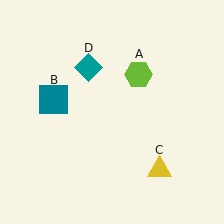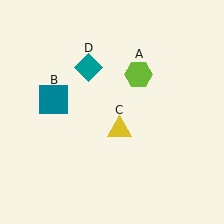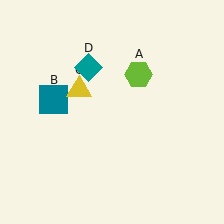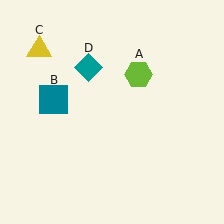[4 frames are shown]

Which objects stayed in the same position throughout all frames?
Lime hexagon (object A) and teal square (object B) and teal diamond (object D) remained stationary.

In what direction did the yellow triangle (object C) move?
The yellow triangle (object C) moved up and to the left.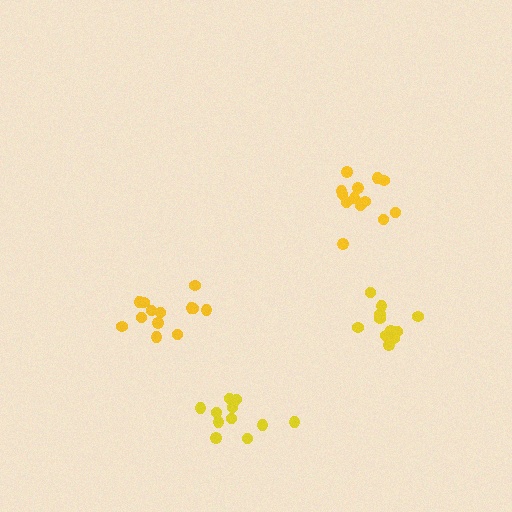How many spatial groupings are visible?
There are 4 spatial groupings.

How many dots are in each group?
Group 1: 13 dots, Group 2: 11 dots, Group 3: 13 dots, Group 4: 12 dots (49 total).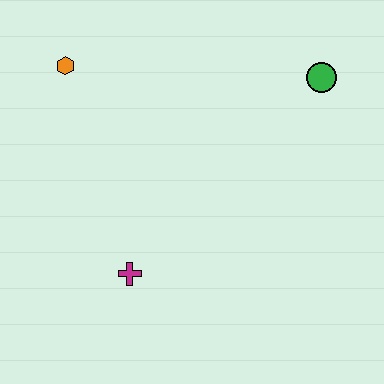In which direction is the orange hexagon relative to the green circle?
The orange hexagon is to the left of the green circle.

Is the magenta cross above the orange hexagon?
No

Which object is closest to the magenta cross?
The orange hexagon is closest to the magenta cross.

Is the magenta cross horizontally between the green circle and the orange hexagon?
Yes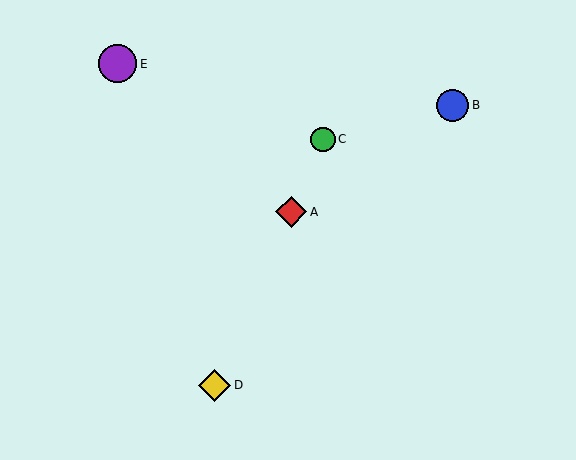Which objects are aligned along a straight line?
Objects A, C, D are aligned along a straight line.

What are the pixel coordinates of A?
Object A is at (291, 212).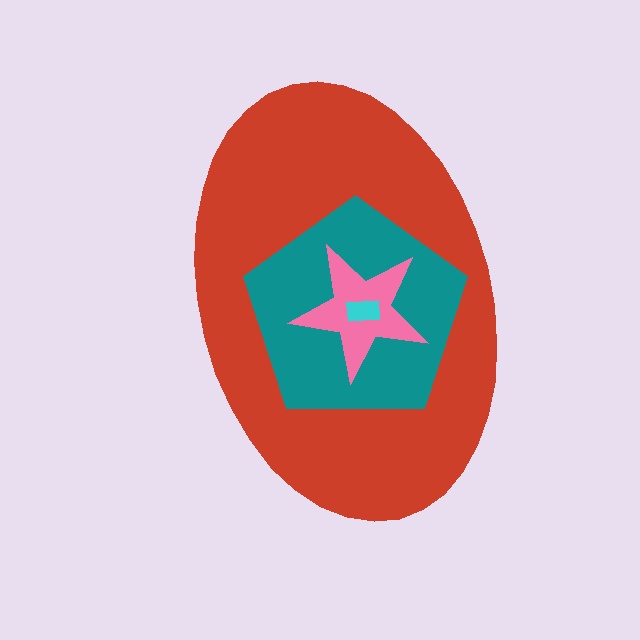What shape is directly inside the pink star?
The cyan rectangle.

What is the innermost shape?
The cyan rectangle.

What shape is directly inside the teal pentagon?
The pink star.